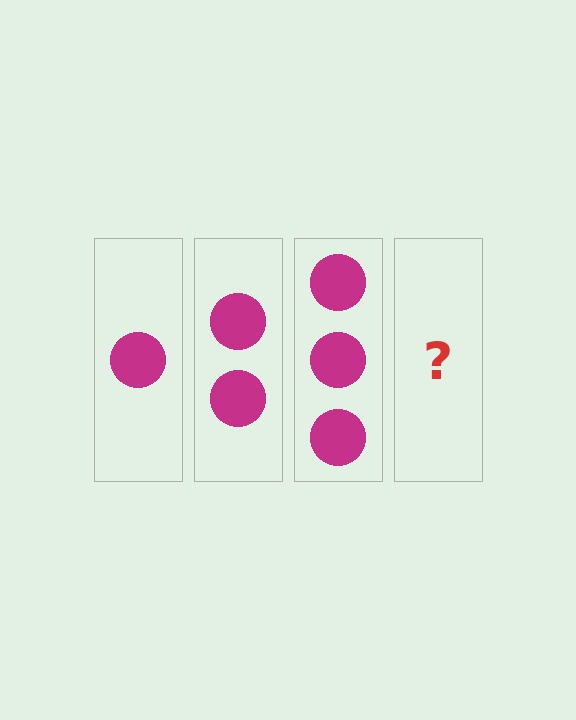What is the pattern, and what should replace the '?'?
The pattern is that each step adds one more circle. The '?' should be 4 circles.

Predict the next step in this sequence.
The next step is 4 circles.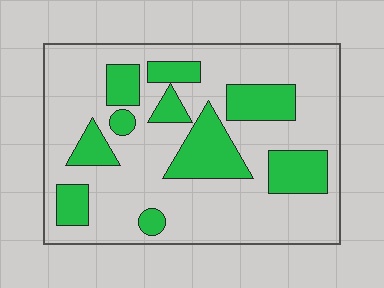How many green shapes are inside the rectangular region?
10.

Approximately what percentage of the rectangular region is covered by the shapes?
Approximately 25%.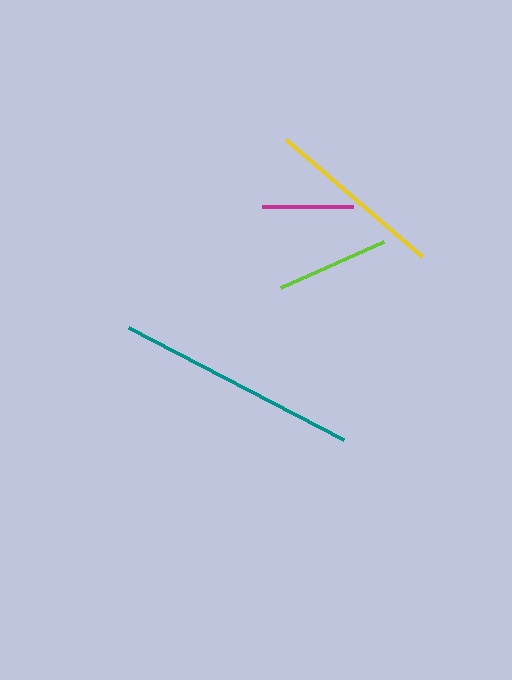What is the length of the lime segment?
The lime segment is approximately 113 pixels long.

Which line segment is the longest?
The teal line is the longest at approximately 242 pixels.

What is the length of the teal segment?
The teal segment is approximately 242 pixels long.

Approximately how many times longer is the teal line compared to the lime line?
The teal line is approximately 2.1 times the length of the lime line.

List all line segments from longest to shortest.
From longest to shortest: teal, yellow, lime, magenta.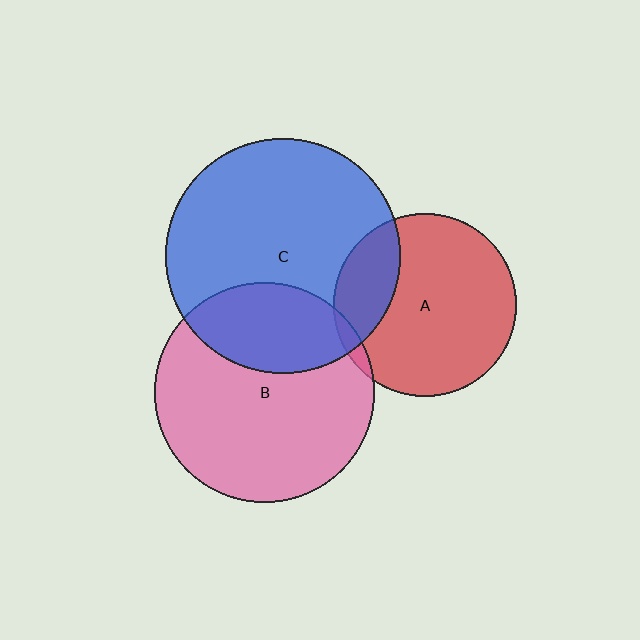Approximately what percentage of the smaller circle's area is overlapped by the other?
Approximately 20%.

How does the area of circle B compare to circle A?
Approximately 1.4 times.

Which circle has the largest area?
Circle C (blue).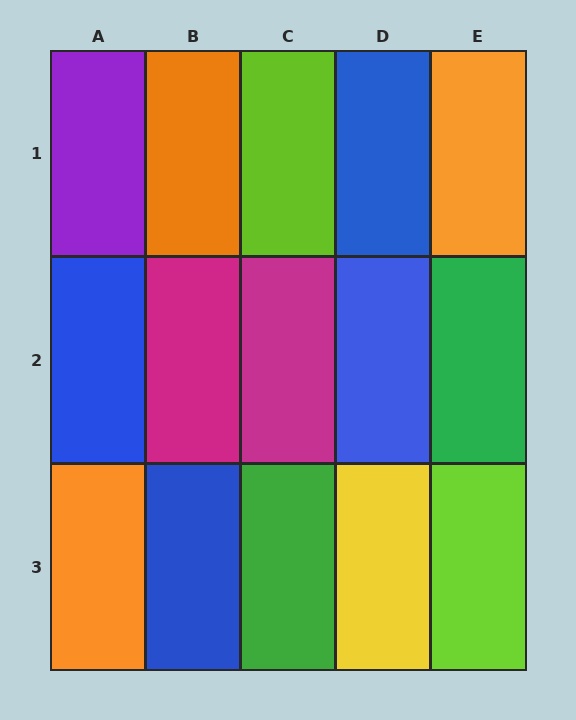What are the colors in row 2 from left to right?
Blue, magenta, magenta, blue, green.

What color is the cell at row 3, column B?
Blue.